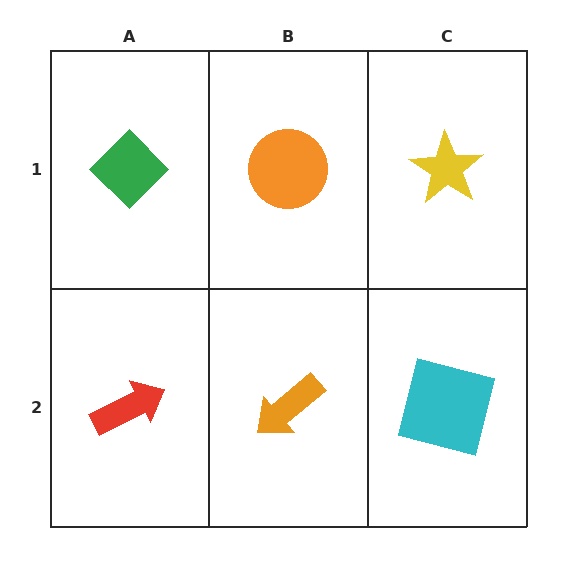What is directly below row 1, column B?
An orange arrow.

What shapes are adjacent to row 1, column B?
An orange arrow (row 2, column B), a green diamond (row 1, column A), a yellow star (row 1, column C).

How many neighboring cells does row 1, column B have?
3.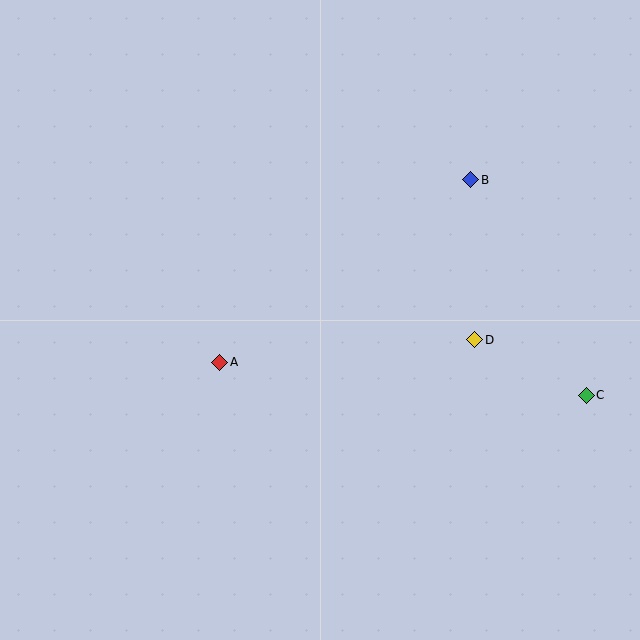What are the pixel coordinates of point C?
Point C is at (586, 395).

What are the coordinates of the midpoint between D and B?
The midpoint between D and B is at (473, 260).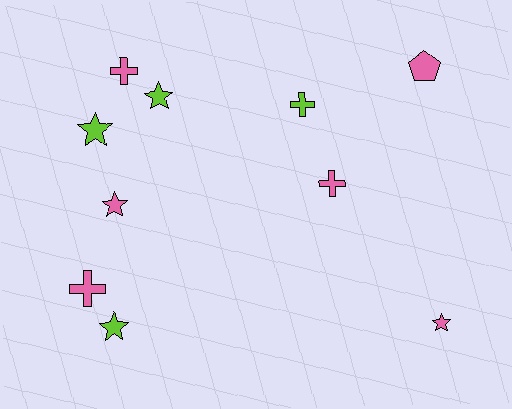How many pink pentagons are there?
There is 1 pink pentagon.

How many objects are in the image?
There are 10 objects.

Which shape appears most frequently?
Star, with 5 objects.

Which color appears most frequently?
Pink, with 6 objects.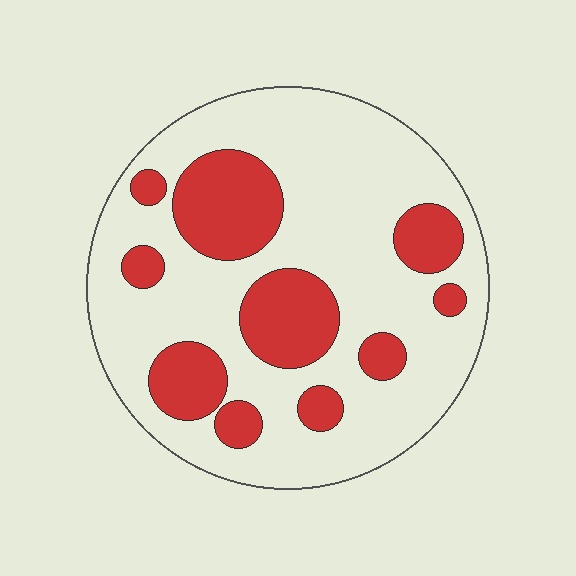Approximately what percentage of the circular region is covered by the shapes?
Approximately 30%.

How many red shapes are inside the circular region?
10.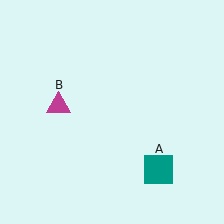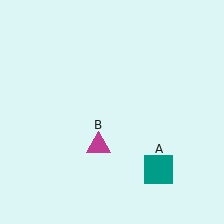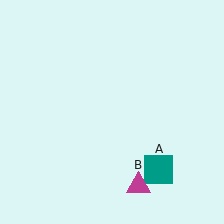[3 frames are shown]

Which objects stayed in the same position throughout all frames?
Teal square (object A) remained stationary.